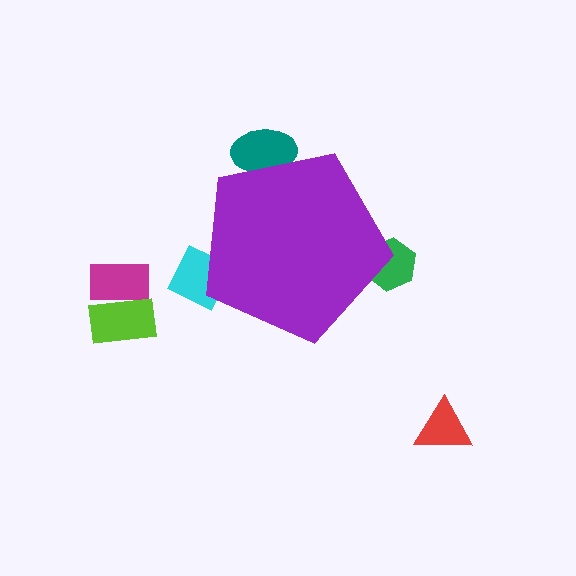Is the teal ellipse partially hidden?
Yes, the teal ellipse is partially hidden behind the purple pentagon.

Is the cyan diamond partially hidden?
Yes, the cyan diamond is partially hidden behind the purple pentagon.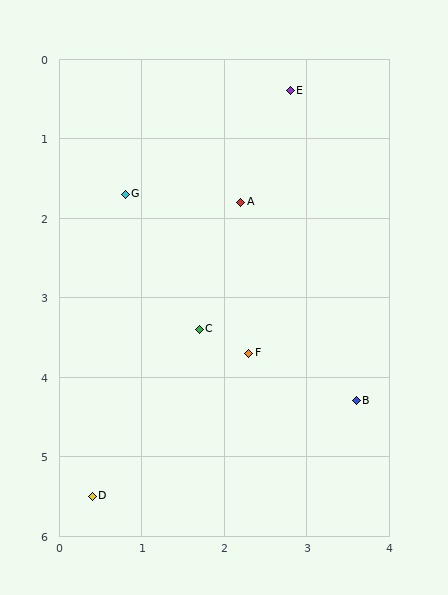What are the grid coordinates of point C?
Point C is at approximately (1.7, 3.4).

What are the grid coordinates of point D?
Point D is at approximately (0.4, 5.5).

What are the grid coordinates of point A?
Point A is at approximately (2.2, 1.8).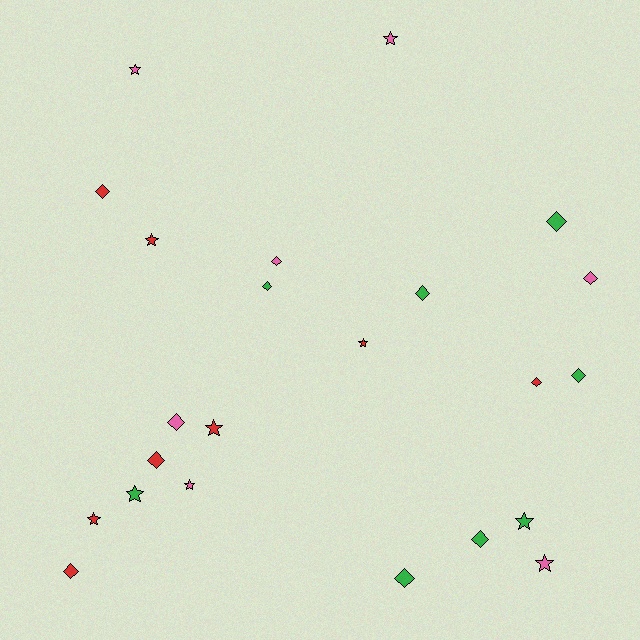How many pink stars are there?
There are 4 pink stars.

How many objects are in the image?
There are 23 objects.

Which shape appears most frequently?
Diamond, with 13 objects.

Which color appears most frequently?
Green, with 8 objects.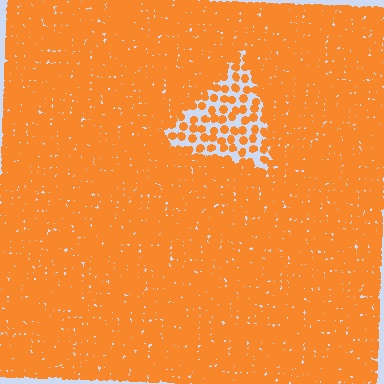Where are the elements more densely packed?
The elements are more densely packed outside the triangle boundary.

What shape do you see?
I see a triangle.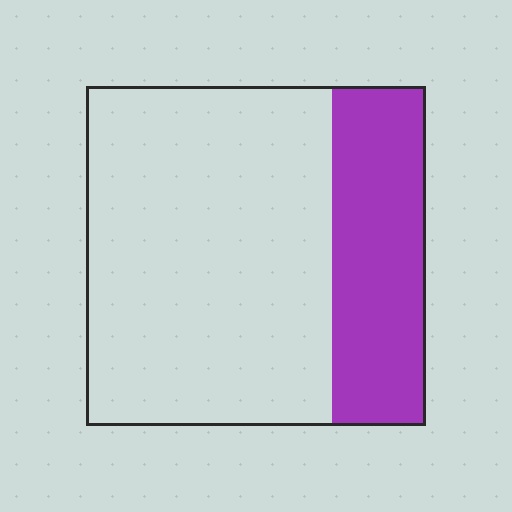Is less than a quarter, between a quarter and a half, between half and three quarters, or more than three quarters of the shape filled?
Between a quarter and a half.